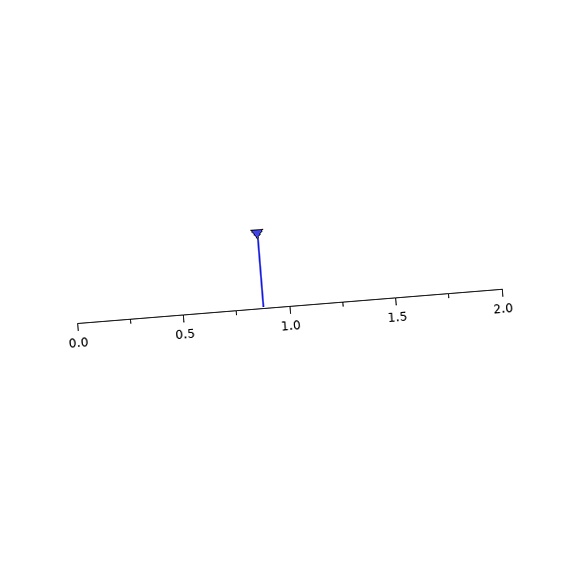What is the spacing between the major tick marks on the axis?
The major ticks are spaced 0.5 apart.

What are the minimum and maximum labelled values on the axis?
The axis runs from 0.0 to 2.0.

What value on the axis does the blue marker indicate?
The marker indicates approximately 0.88.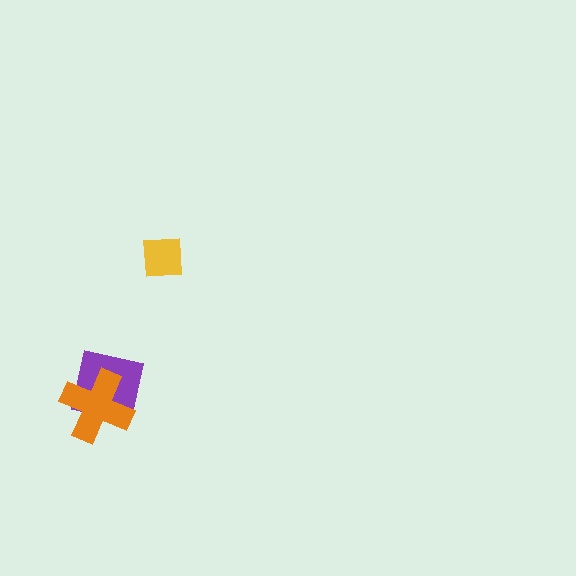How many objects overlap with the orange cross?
1 object overlaps with the orange cross.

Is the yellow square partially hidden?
No, no other shape covers it.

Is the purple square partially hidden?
Yes, it is partially covered by another shape.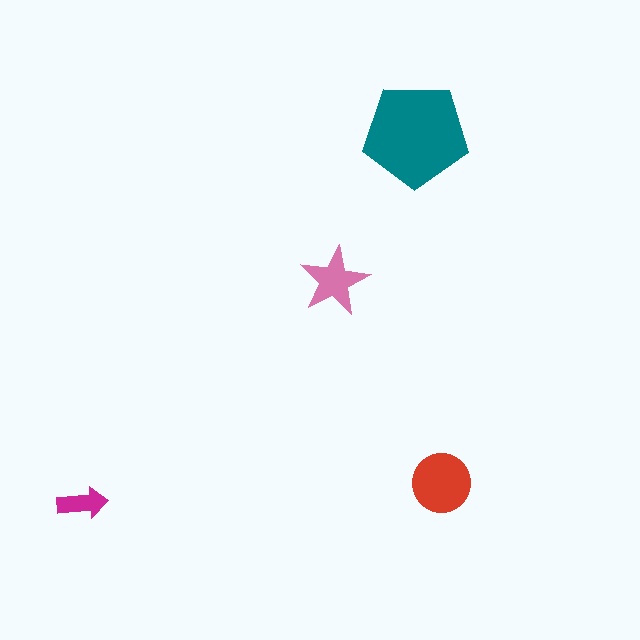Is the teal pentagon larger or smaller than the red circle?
Larger.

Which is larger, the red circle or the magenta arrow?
The red circle.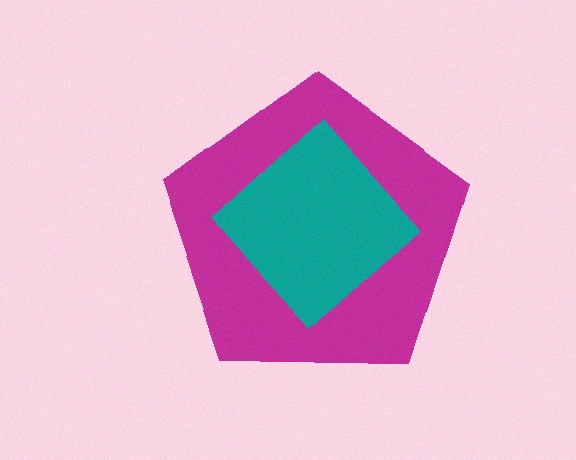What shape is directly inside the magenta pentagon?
The teal diamond.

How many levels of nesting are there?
2.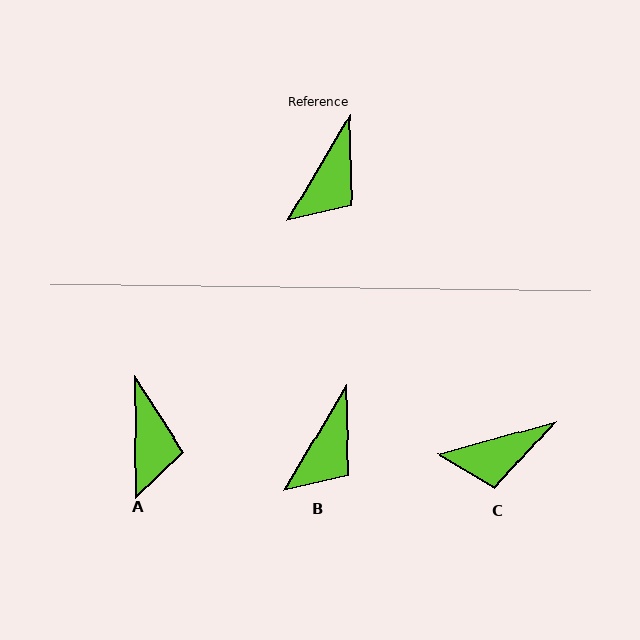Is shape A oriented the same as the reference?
No, it is off by about 31 degrees.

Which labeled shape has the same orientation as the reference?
B.